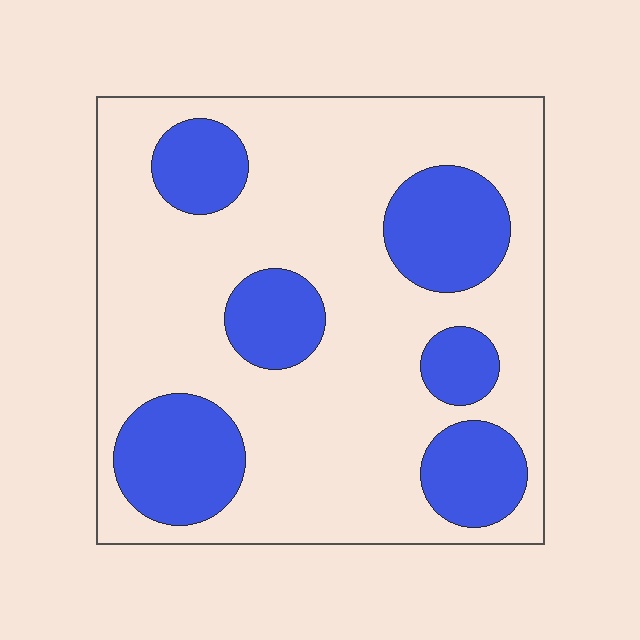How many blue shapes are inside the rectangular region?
6.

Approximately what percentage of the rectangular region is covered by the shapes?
Approximately 30%.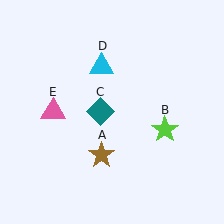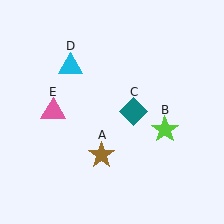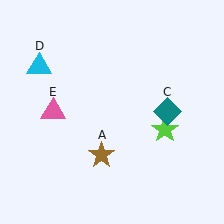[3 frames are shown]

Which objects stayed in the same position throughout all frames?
Brown star (object A) and lime star (object B) and pink triangle (object E) remained stationary.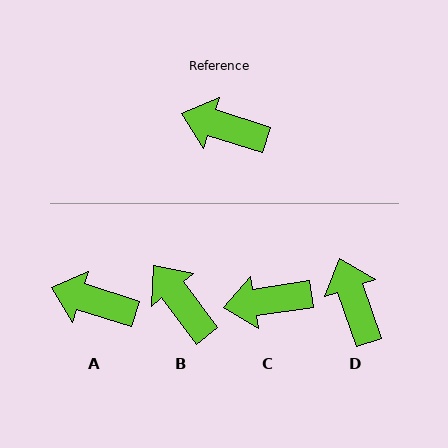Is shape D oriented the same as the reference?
No, it is off by about 53 degrees.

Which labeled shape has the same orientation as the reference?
A.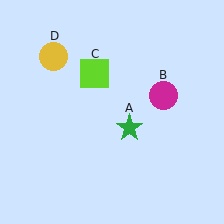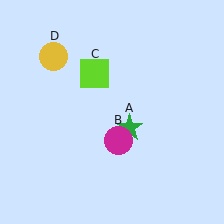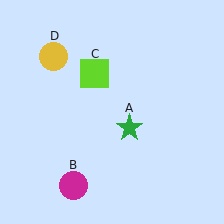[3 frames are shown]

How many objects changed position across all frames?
1 object changed position: magenta circle (object B).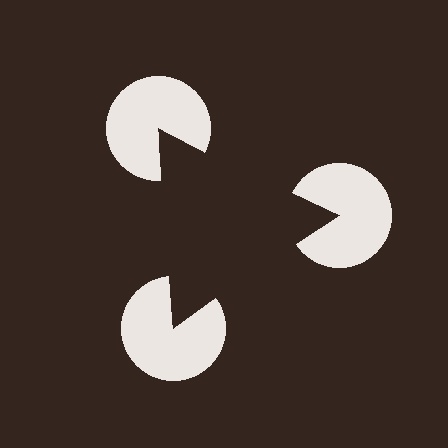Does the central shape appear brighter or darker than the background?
It typically appears slightly darker than the background, even though no actual brightness change is drawn.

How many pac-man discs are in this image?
There are 3 — one at each vertex of the illusory triangle.